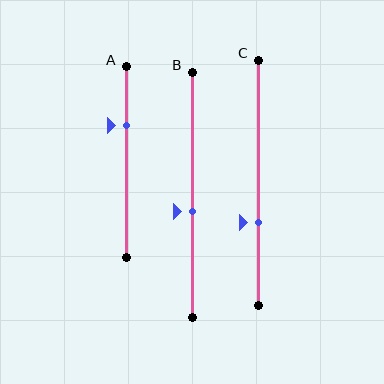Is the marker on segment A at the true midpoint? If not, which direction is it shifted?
No, the marker on segment A is shifted upward by about 19% of the segment length.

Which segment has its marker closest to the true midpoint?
Segment B has its marker closest to the true midpoint.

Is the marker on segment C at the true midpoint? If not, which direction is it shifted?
No, the marker on segment C is shifted downward by about 16% of the segment length.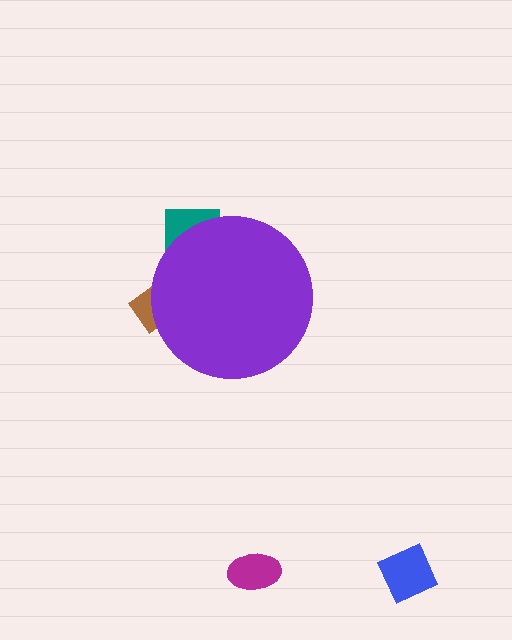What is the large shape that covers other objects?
A purple circle.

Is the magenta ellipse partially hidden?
No, the magenta ellipse is fully visible.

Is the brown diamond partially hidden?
Yes, the brown diamond is partially hidden behind the purple circle.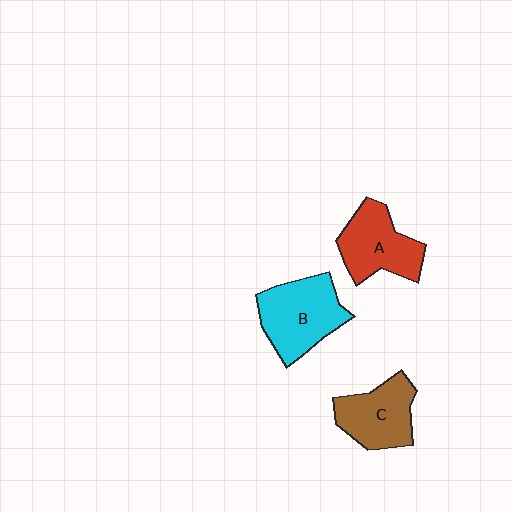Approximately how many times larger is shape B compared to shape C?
Approximately 1.2 times.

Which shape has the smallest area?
Shape C (brown).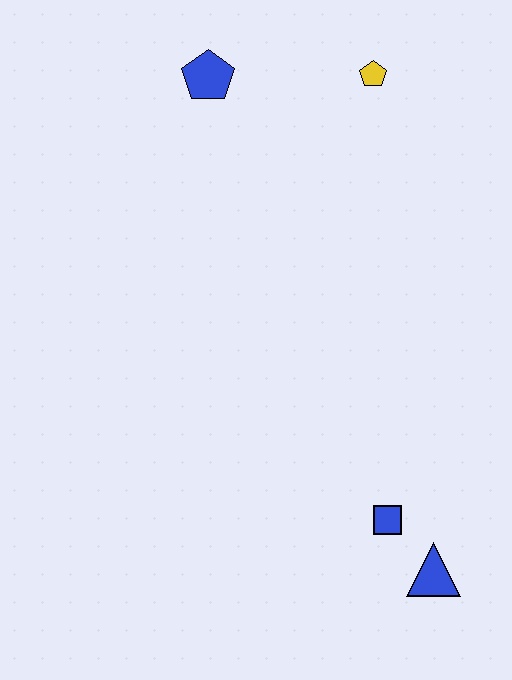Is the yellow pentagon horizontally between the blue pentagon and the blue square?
Yes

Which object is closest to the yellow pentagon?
The blue pentagon is closest to the yellow pentagon.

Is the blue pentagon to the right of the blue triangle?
No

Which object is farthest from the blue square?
The blue pentagon is farthest from the blue square.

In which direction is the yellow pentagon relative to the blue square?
The yellow pentagon is above the blue square.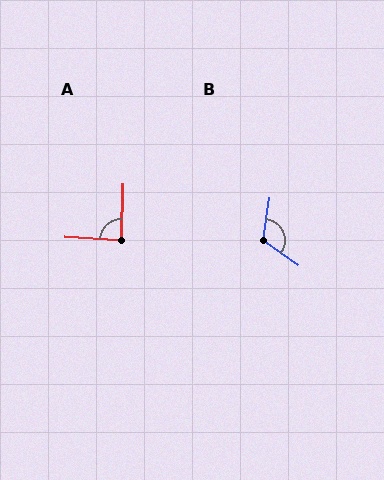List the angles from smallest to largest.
A (87°), B (117°).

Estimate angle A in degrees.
Approximately 87 degrees.